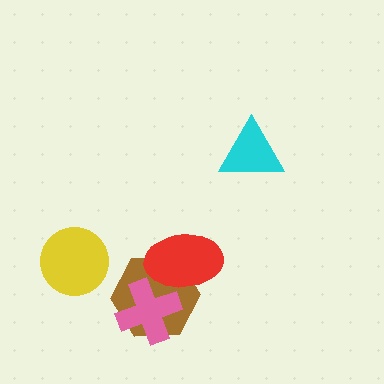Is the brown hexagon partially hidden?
Yes, it is partially covered by another shape.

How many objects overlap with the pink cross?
2 objects overlap with the pink cross.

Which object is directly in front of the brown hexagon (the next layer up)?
The red ellipse is directly in front of the brown hexagon.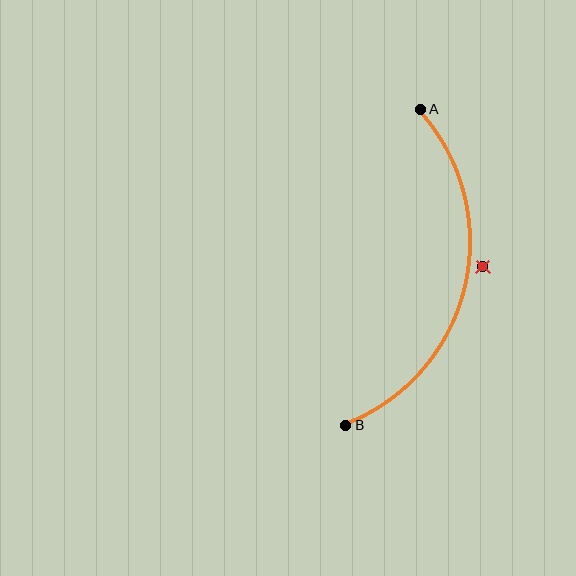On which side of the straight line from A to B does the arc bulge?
The arc bulges to the right of the straight line connecting A and B.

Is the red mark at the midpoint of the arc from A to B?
No — the red mark does not lie on the arc at all. It sits slightly outside the curve.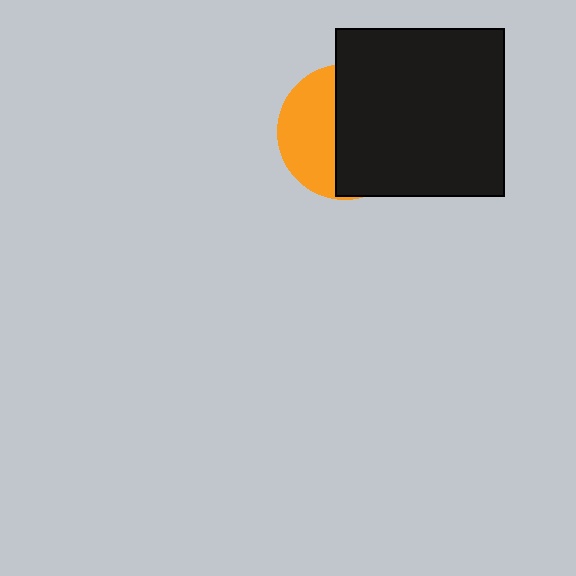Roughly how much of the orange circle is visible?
A small part of it is visible (roughly 41%).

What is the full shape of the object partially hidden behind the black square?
The partially hidden object is an orange circle.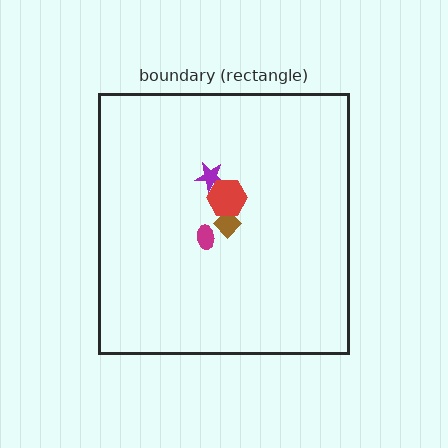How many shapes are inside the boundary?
4 inside, 0 outside.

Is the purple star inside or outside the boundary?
Inside.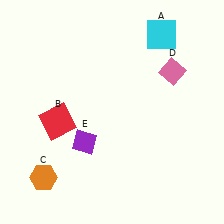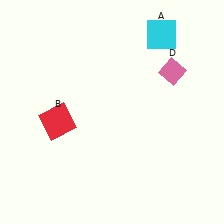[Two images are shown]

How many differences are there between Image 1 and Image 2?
There are 2 differences between the two images.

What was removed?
The purple diamond (E), the orange hexagon (C) were removed in Image 2.